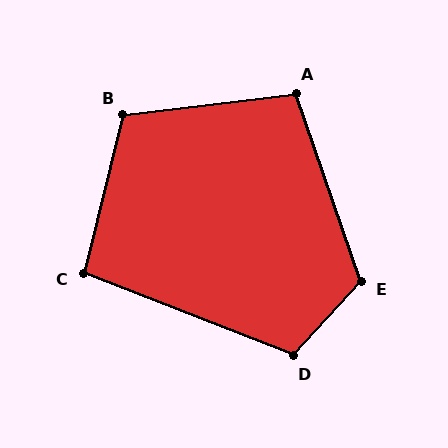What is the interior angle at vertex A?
Approximately 102 degrees (obtuse).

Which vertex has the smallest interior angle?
C, at approximately 98 degrees.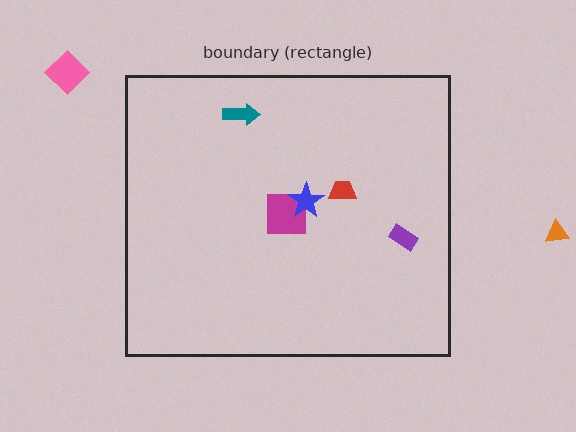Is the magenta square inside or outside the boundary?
Inside.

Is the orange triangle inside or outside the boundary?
Outside.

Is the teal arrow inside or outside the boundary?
Inside.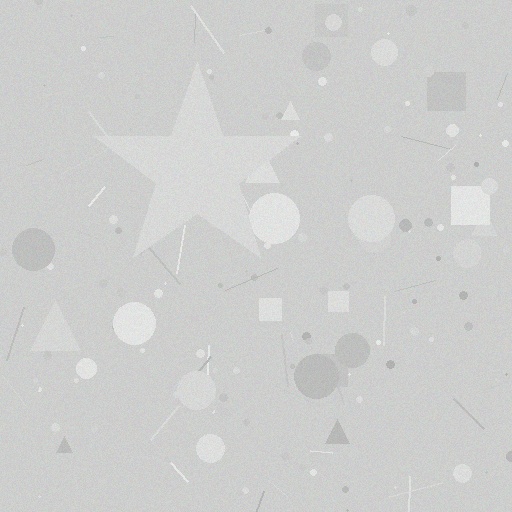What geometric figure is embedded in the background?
A star is embedded in the background.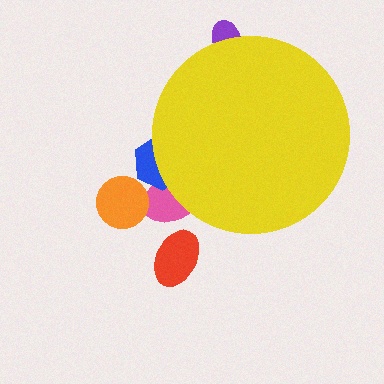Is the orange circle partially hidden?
No, the orange circle is fully visible.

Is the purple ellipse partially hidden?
Yes, the purple ellipse is partially hidden behind the yellow circle.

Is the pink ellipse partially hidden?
Yes, the pink ellipse is partially hidden behind the yellow circle.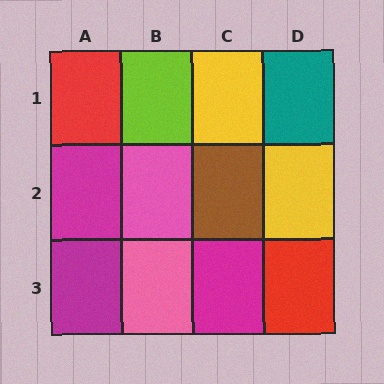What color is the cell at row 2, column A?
Magenta.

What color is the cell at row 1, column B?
Lime.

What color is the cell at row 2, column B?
Pink.